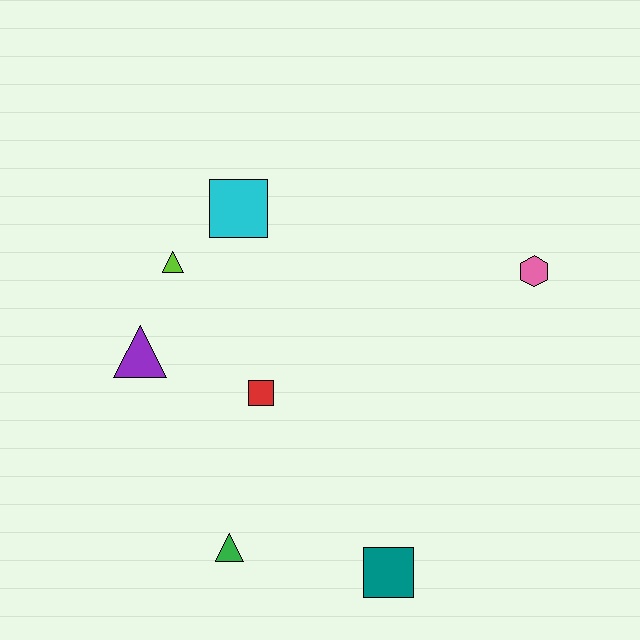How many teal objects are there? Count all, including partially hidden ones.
There is 1 teal object.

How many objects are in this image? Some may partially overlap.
There are 7 objects.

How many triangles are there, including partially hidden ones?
There are 3 triangles.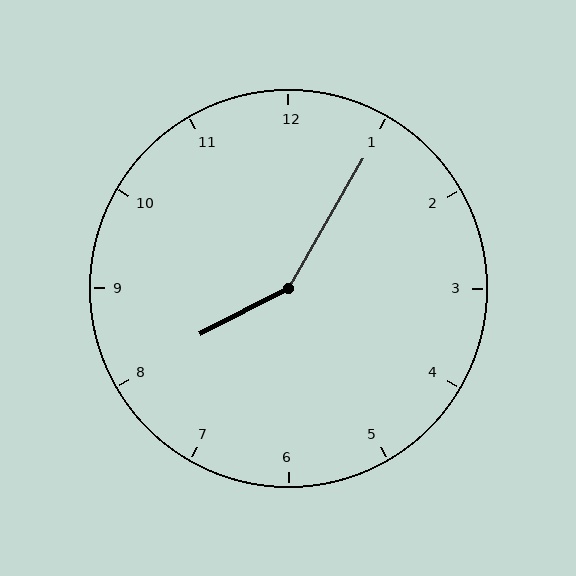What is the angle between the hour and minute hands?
Approximately 148 degrees.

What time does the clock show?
8:05.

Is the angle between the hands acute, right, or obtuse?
It is obtuse.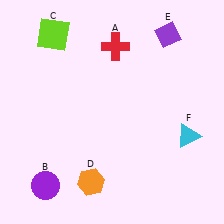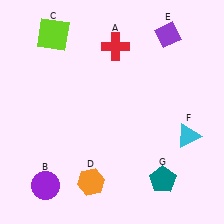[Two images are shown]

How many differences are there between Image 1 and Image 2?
There is 1 difference between the two images.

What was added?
A teal pentagon (G) was added in Image 2.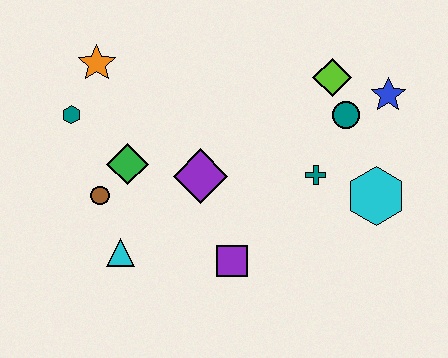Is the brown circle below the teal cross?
Yes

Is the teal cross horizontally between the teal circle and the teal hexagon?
Yes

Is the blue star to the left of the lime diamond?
No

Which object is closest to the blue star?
The teal circle is closest to the blue star.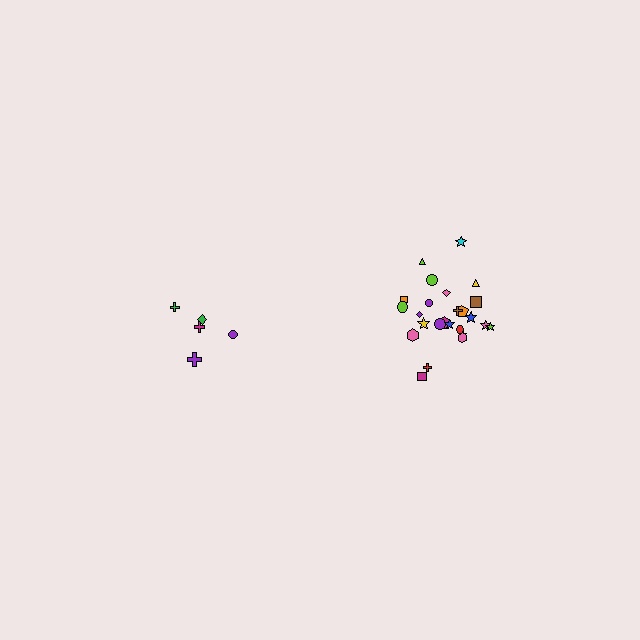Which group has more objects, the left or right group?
The right group.